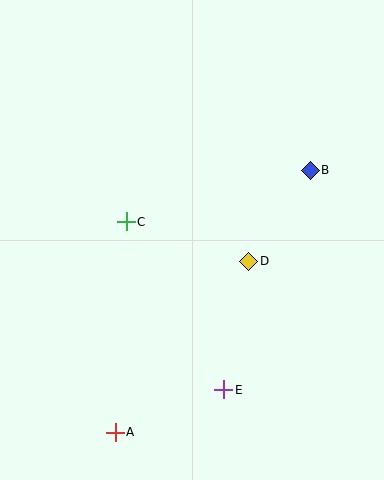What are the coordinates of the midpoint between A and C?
The midpoint between A and C is at (121, 327).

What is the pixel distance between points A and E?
The distance between A and E is 116 pixels.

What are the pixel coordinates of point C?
Point C is at (126, 222).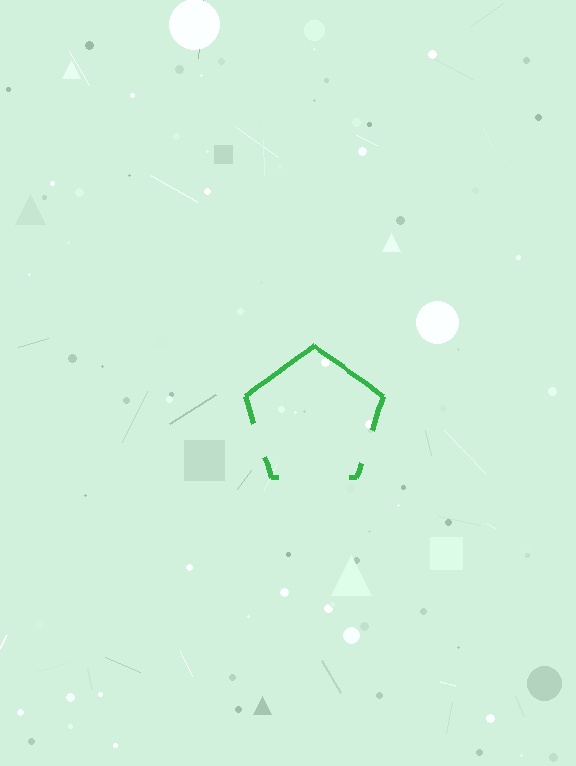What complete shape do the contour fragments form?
The contour fragments form a pentagon.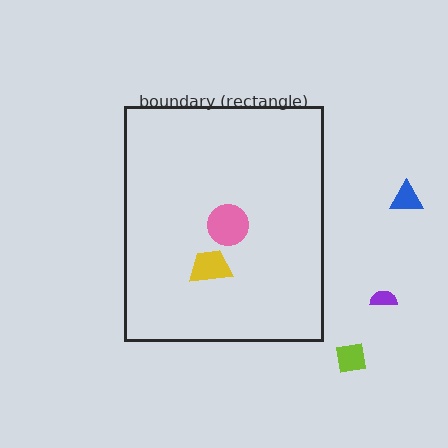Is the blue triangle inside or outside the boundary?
Outside.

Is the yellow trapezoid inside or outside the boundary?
Inside.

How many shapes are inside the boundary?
2 inside, 3 outside.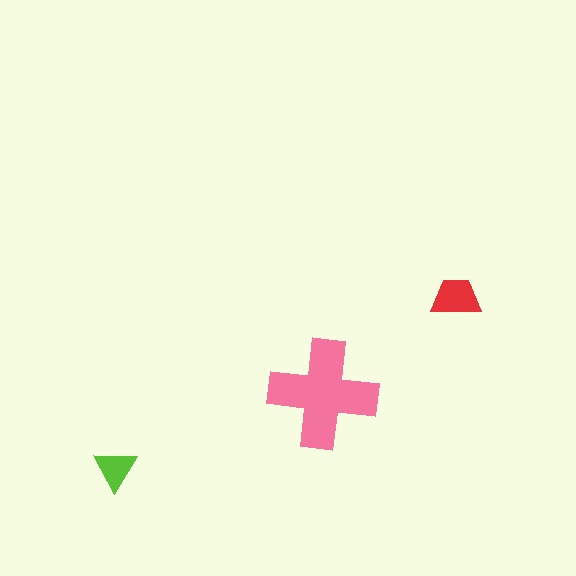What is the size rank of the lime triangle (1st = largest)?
3rd.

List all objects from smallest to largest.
The lime triangle, the red trapezoid, the pink cross.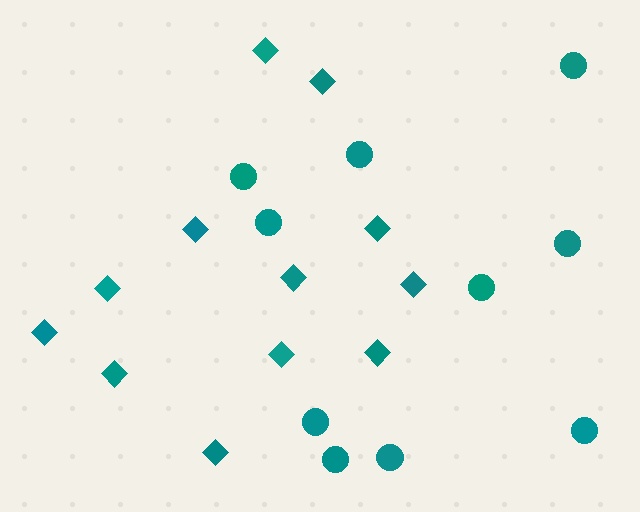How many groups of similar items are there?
There are 2 groups: one group of diamonds (12) and one group of circles (10).